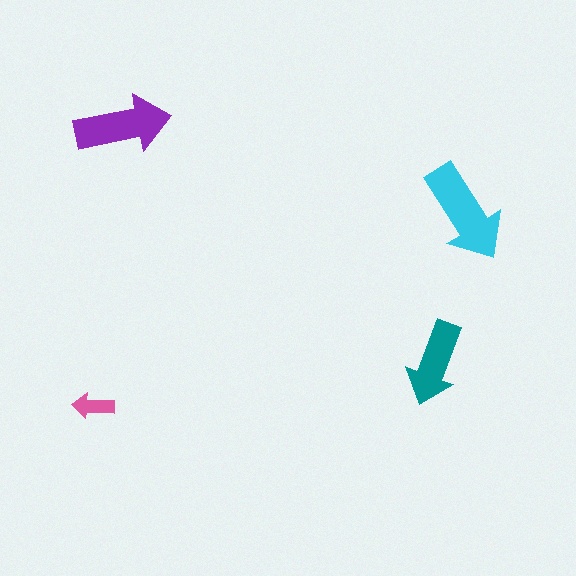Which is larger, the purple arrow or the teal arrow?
The purple one.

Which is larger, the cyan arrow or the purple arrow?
The cyan one.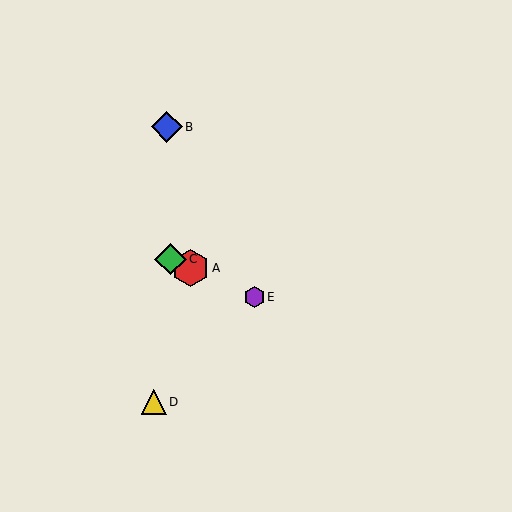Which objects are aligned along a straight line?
Objects A, C, E are aligned along a straight line.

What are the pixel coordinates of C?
Object C is at (171, 259).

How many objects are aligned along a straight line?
3 objects (A, C, E) are aligned along a straight line.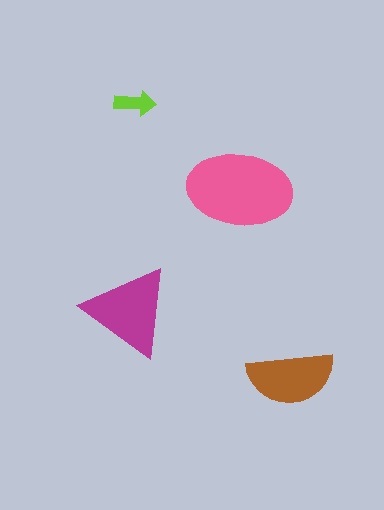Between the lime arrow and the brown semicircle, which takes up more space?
The brown semicircle.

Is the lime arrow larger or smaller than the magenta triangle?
Smaller.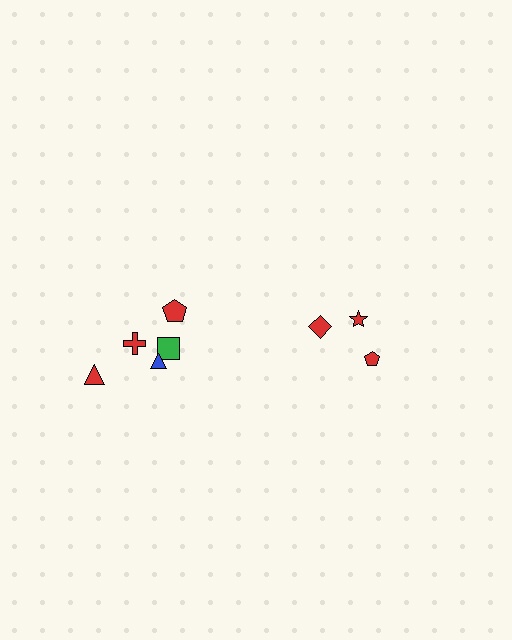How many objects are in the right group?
There are 3 objects.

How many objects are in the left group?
There are 5 objects.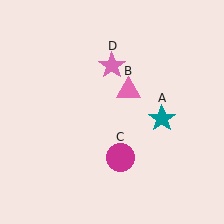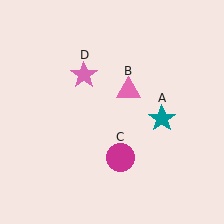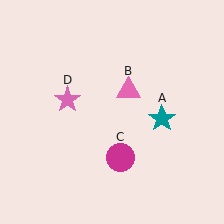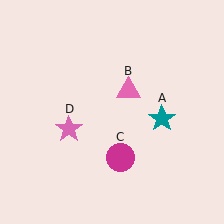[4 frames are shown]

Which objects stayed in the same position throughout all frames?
Teal star (object A) and pink triangle (object B) and magenta circle (object C) remained stationary.